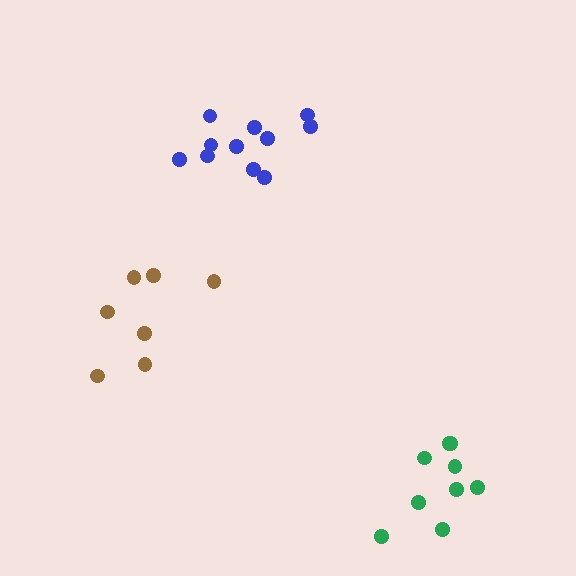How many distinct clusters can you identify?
There are 3 distinct clusters.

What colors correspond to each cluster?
The clusters are colored: green, blue, brown.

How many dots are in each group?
Group 1: 9 dots, Group 2: 11 dots, Group 3: 7 dots (27 total).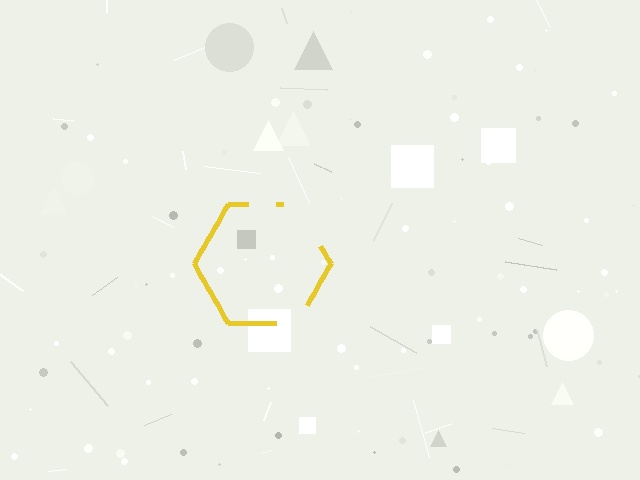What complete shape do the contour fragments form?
The contour fragments form a hexagon.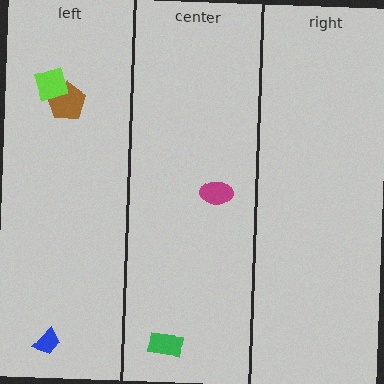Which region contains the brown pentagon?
The left region.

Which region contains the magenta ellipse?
The center region.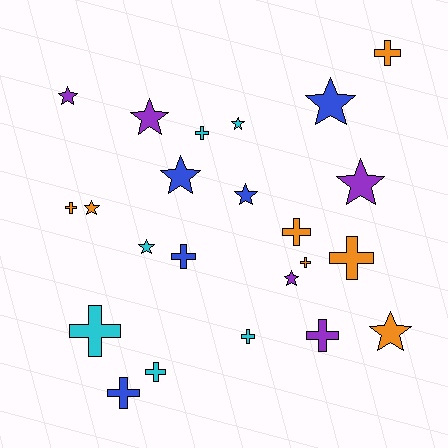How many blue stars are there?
There are 3 blue stars.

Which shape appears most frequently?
Cross, with 12 objects.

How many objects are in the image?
There are 23 objects.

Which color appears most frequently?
Orange, with 7 objects.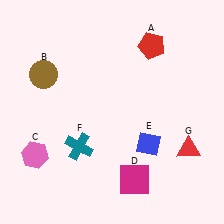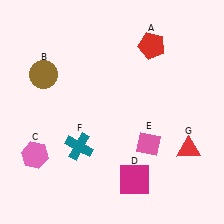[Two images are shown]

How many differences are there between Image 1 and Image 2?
There is 1 difference between the two images.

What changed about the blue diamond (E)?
In Image 1, E is blue. In Image 2, it changed to pink.